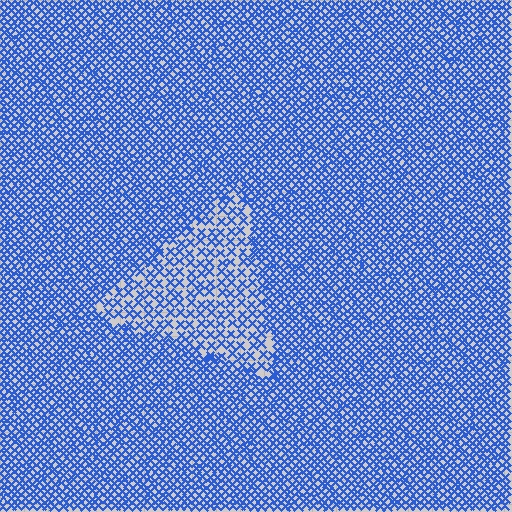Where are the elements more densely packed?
The elements are more densely packed outside the triangle boundary.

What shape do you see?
I see a triangle.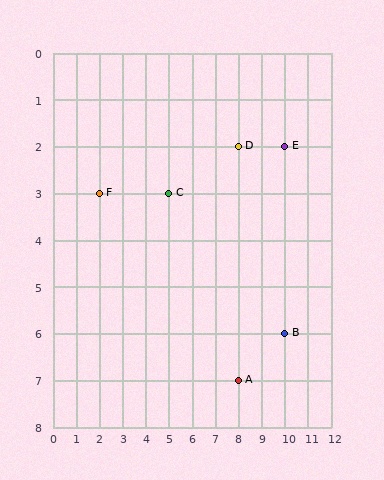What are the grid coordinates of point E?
Point E is at grid coordinates (10, 2).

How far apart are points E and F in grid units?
Points E and F are 8 columns and 1 row apart (about 8.1 grid units diagonally).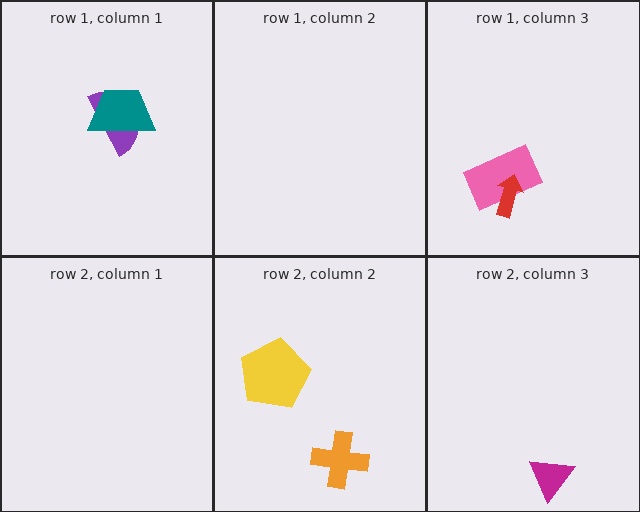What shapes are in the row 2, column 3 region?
The magenta triangle.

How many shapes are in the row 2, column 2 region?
2.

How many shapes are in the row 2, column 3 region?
1.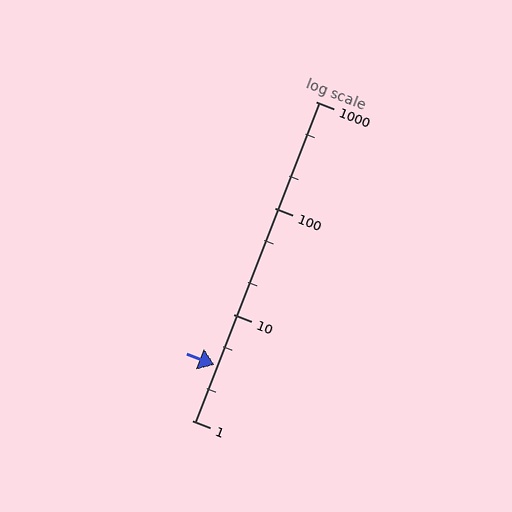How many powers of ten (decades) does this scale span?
The scale spans 3 decades, from 1 to 1000.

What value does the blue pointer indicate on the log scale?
The pointer indicates approximately 3.3.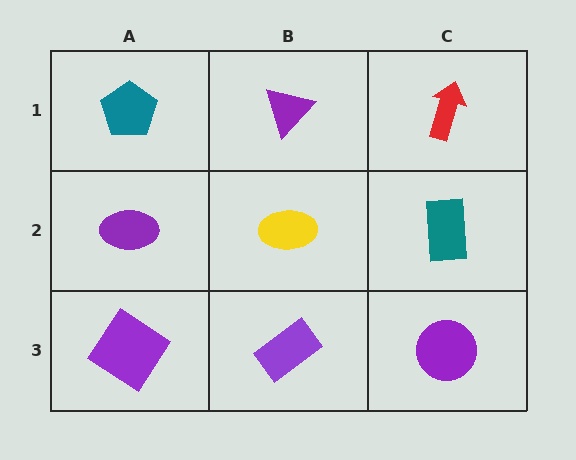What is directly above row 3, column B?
A yellow ellipse.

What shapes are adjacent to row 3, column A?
A purple ellipse (row 2, column A), a purple rectangle (row 3, column B).